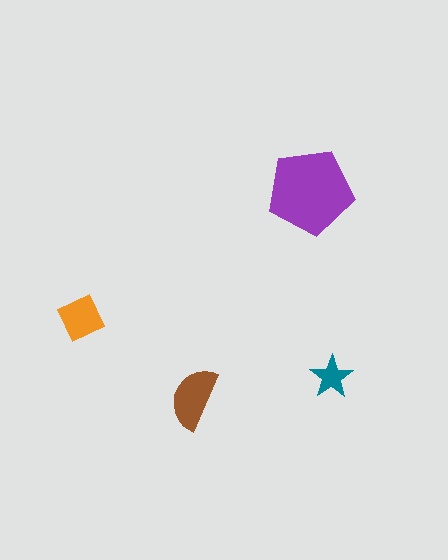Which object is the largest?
The purple pentagon.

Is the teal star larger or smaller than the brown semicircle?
Smaller.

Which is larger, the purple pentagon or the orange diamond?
The purple pentagon.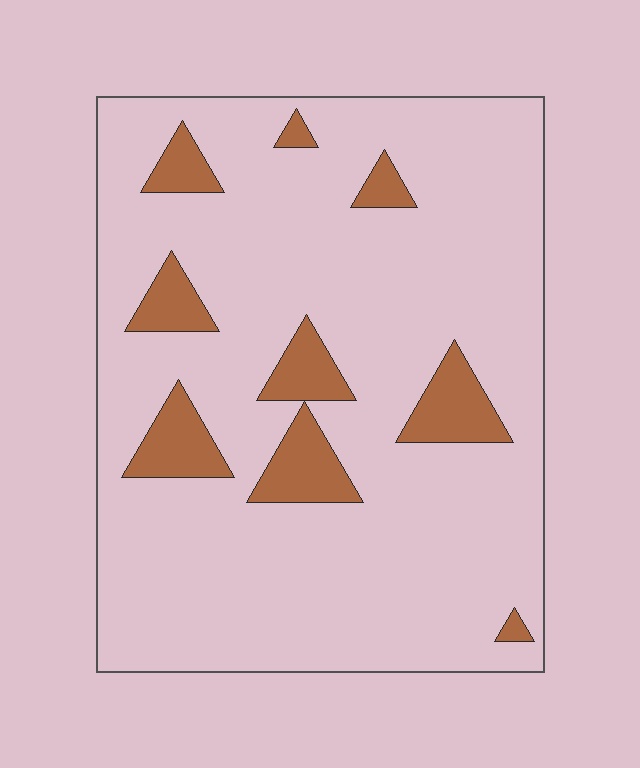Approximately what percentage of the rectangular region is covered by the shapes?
Approximately 15%.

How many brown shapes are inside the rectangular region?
9.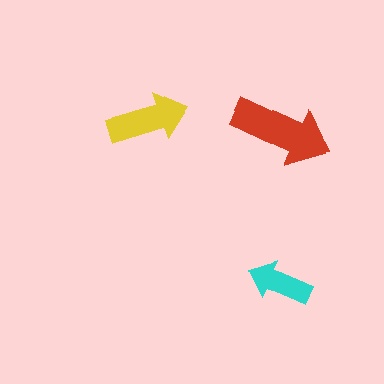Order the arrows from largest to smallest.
the red one, the yellow one, the cyan one.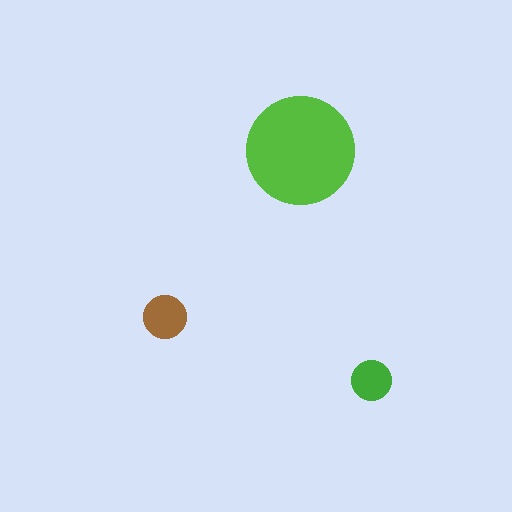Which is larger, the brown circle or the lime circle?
The lime one.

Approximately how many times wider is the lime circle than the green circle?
About 2.5 times wider.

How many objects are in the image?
There are 3 objects in the image.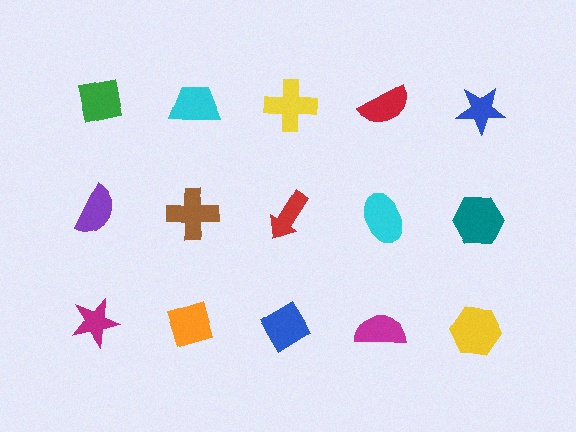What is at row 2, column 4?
A cyan ellipse.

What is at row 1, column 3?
A yellow cross.